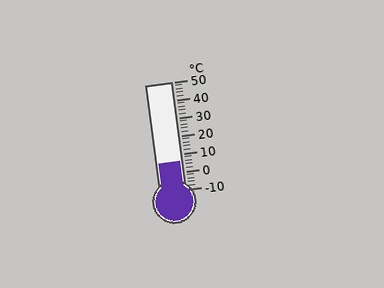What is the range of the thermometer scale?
The thermometer scale ranges from -10°C to 50°C.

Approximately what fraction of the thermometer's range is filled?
The thermometer is filled to approximately 25% of its range.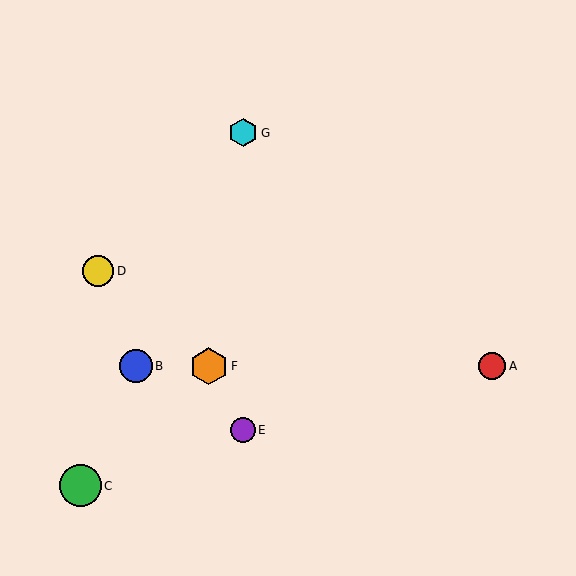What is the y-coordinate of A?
Object A is at y≈366.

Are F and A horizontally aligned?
Yes, both are at y≈366.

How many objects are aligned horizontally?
3 objects (A, B, F) are aligned horizontally.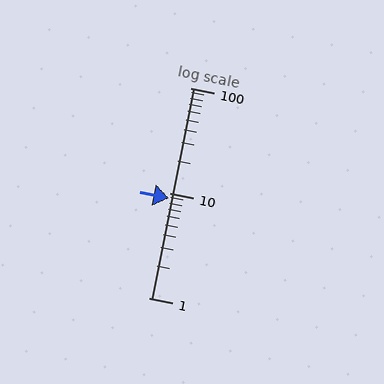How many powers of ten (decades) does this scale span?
The scale spans 2 decades, from 1 to 100.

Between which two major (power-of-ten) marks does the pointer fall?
The pointer is between 1 and 10.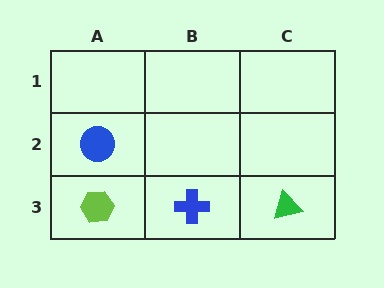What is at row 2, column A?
A blue circle.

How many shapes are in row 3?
3 shapes.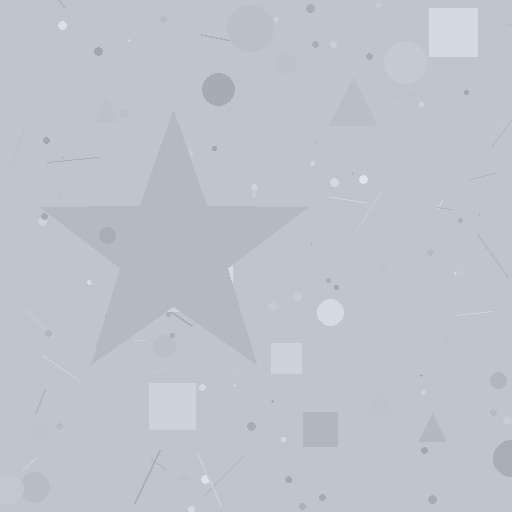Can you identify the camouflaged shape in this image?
The camouflaged shape is a star.